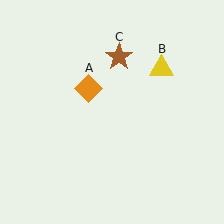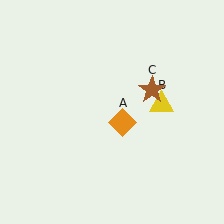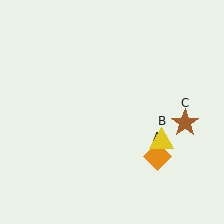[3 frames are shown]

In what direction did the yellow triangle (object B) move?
The yellow triangle (object B) moved down.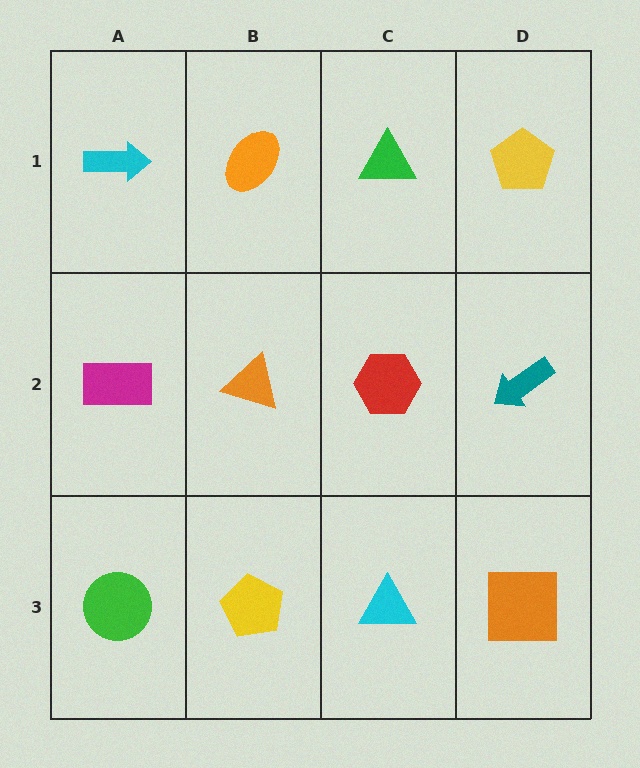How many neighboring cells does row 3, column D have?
2.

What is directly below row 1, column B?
An orange triangle.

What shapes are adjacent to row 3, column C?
A red hexagon (row 2, column C), a yellow pentagon (row 3, column B), an orange square (row 3, column D).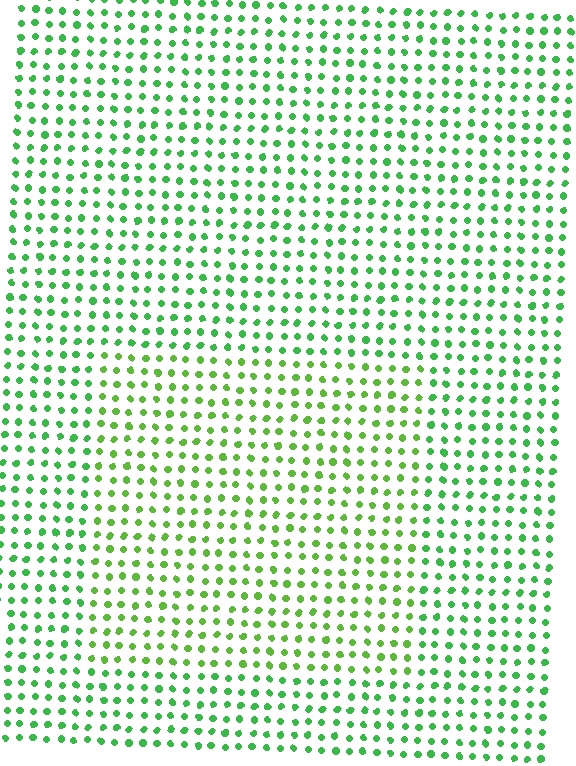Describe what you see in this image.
The image is filled with small green elements in a uniform arrangement. A rectangle-shaped region is visible where the elements are tinted to a slightly different hue, forming a subtle color boundary.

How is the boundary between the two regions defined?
The boundary is defined purely by a slight shift in hue (about 24 degrees). Spacing, size, and orientation are identical on both sides.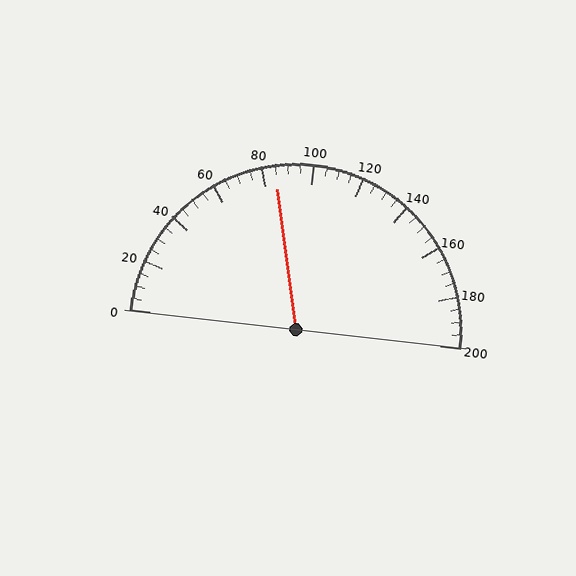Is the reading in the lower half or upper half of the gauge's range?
The reading is in the lower half of the range (0 to 200).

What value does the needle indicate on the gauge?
The needle indicates approximately 85.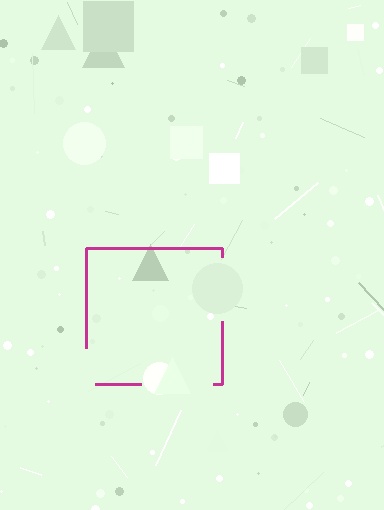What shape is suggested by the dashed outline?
The dashed outline suggests a square.